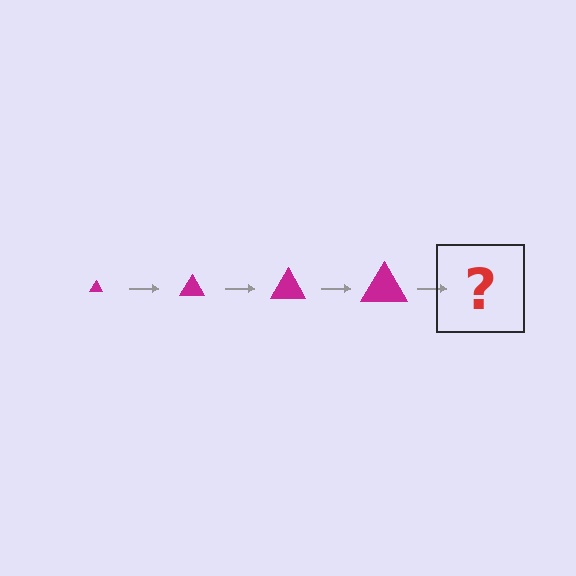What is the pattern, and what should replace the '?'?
The pattern is that the triangle gets progressively larger each step. The '?' should be a magenta triangle, larger than the previous one.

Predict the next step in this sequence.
The next step is a magenta triangle, larger than the previous one.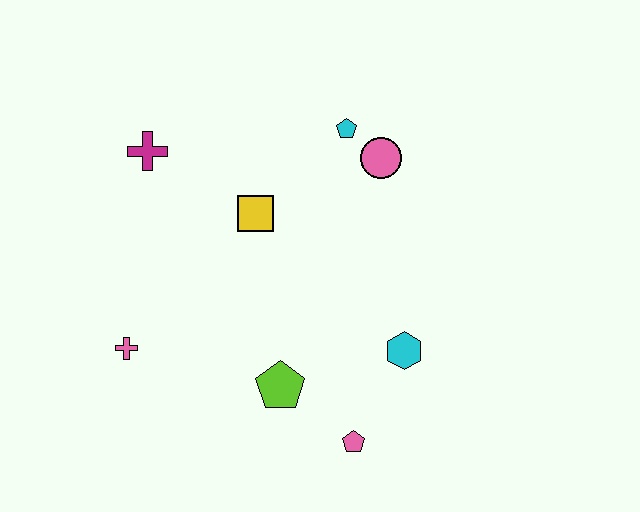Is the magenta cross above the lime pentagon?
Yes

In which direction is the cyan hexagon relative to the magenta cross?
The cyan hexagon is to the right of the magenta cross.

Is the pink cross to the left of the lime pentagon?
Yes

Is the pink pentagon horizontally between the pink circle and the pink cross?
Yes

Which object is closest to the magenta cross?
The yellow square is closest to the magenta cross.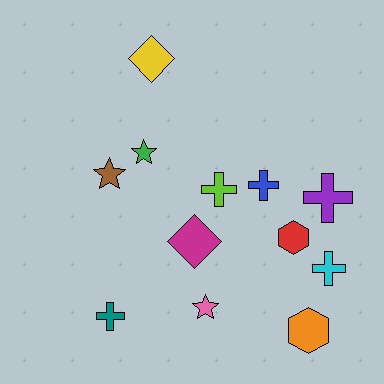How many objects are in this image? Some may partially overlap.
There are 12 objects.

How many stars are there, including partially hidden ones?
There are 3 stars.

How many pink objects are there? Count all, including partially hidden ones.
There is 1 pink object.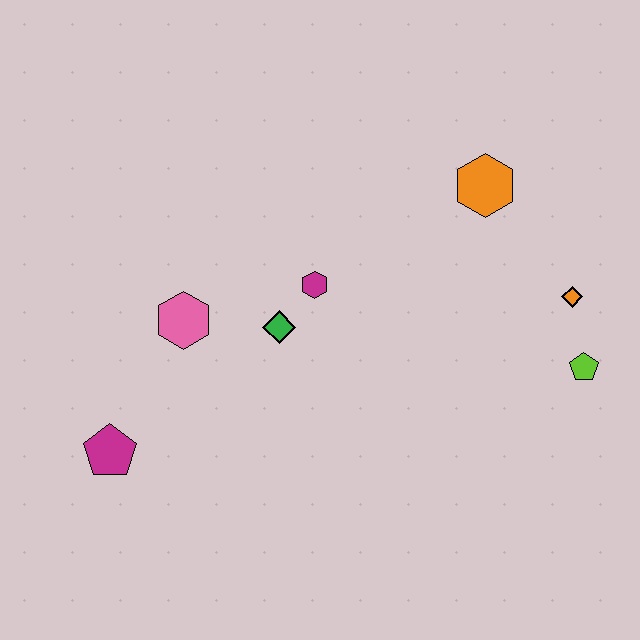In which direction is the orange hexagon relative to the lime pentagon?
The orange hexagon is above the lime pentagon.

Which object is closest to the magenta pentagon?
The pink hexagon is closest to the magenta pentagon.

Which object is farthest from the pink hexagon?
The lime pentagon is farthest from the pink hexagon.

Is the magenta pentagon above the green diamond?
No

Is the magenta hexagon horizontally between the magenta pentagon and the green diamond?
No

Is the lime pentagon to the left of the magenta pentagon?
No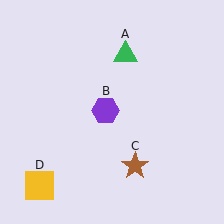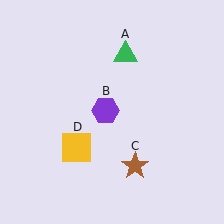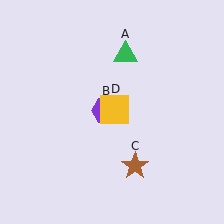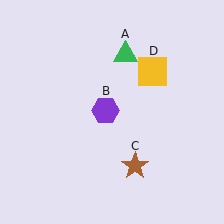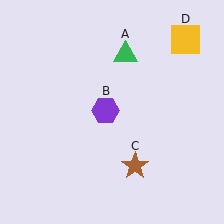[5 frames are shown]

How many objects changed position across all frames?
1 object changed position: yellow square (object D).